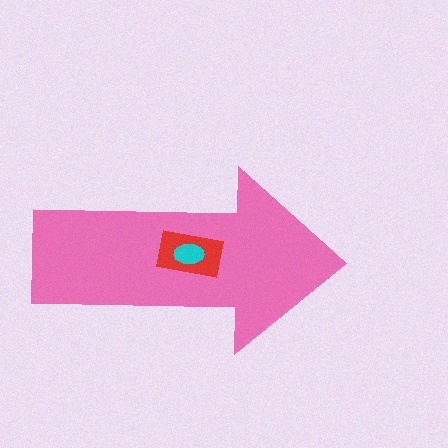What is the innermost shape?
The cyan ellipse.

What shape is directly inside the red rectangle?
The cyan ellipse.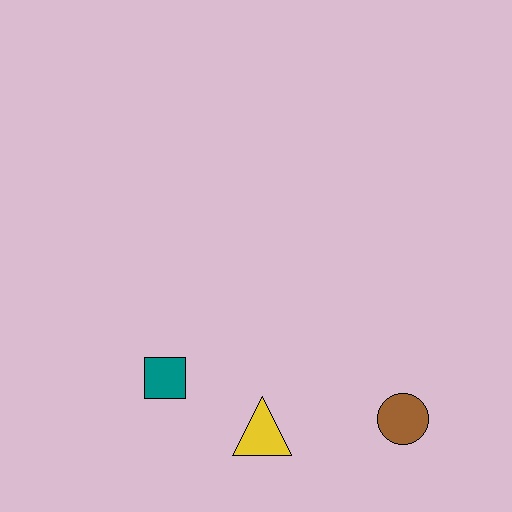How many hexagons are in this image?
There are no hexagons.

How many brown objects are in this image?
There is 1 brown object.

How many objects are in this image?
There are 3 objects.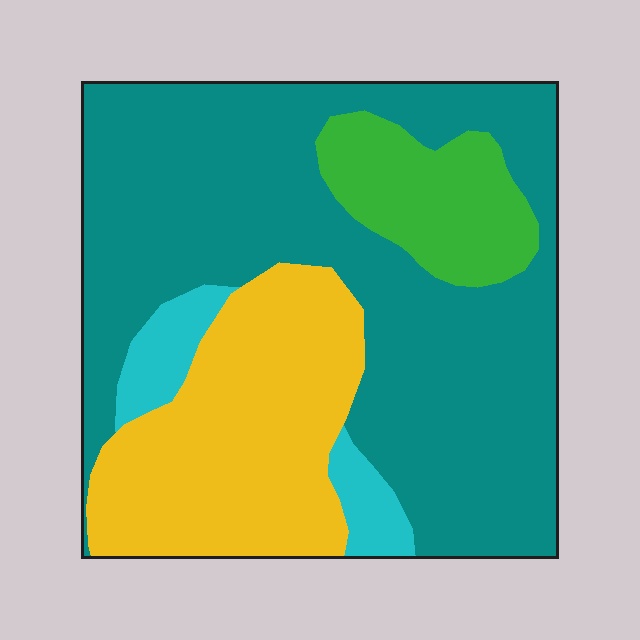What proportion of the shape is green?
Green covers 11% of the shape.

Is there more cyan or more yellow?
Yellow.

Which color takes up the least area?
Cyan, at roughly 5%.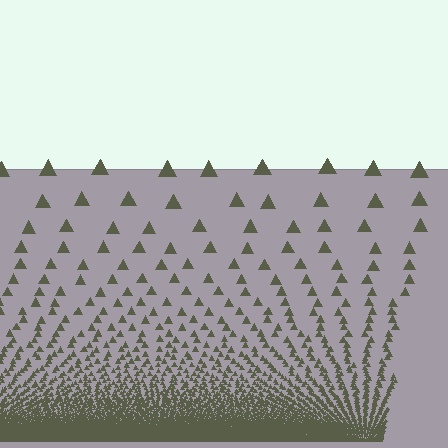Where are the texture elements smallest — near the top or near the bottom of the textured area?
Near the bottom.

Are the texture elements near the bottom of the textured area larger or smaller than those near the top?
Smaller. The gradient is inverted — elements near the bottom are smaller and denser.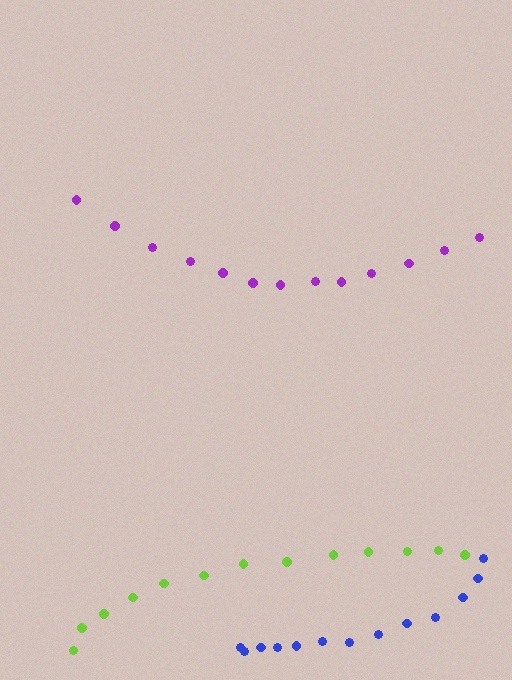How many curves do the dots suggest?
There are 3 distinct paths.